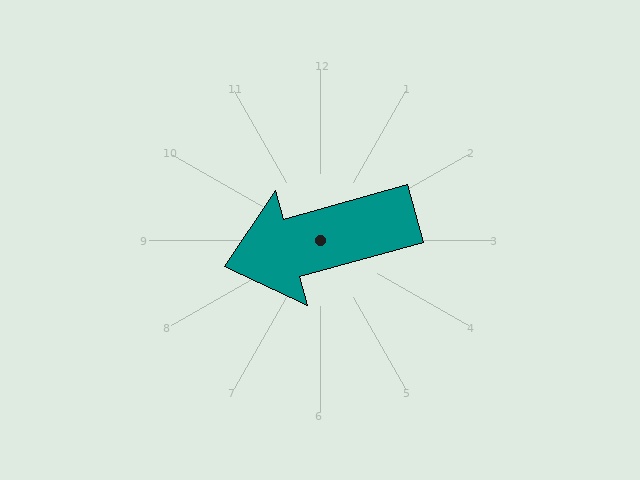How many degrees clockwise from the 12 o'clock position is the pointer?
Approximately 254 degrees.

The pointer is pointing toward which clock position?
Roughly 8 o'clock.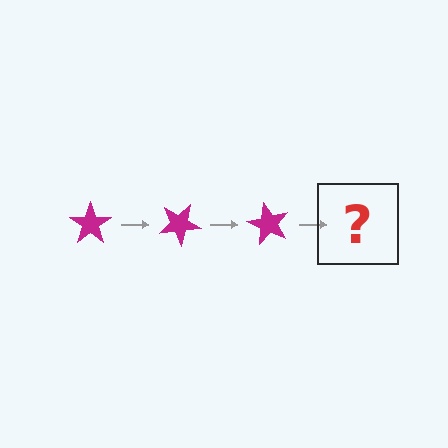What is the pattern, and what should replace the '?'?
The pattern is that the star rotates 30 degrees each step. The '?' should be a magenta star rotated 90 degrees.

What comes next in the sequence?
The next element should be a magenta star rotated 90 degrees.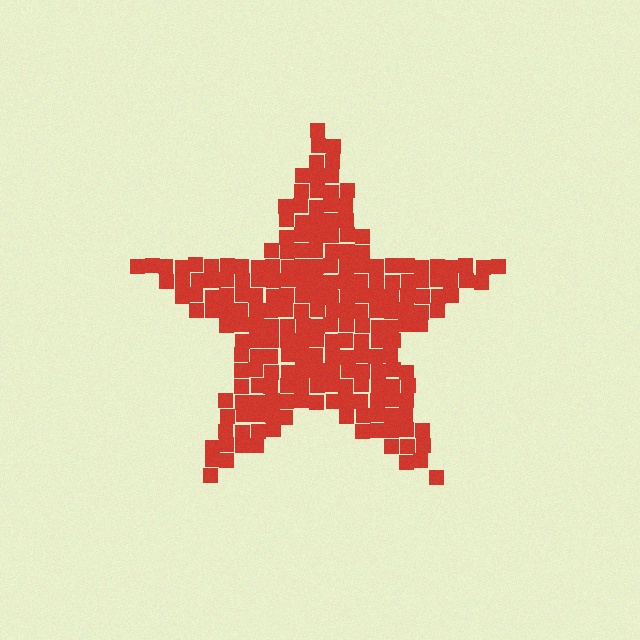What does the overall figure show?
The overall figure shows a star.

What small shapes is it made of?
It is made of small squares.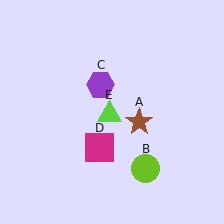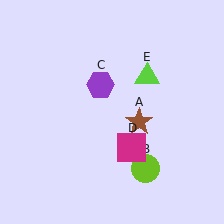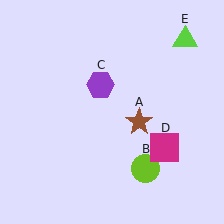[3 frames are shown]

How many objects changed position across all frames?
2 objects changed position: magenta square (object D), lime triangle (object E).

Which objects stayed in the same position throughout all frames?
Brown star (object A) and lime circle (object B) and purple hexagon (object C) remained stationary.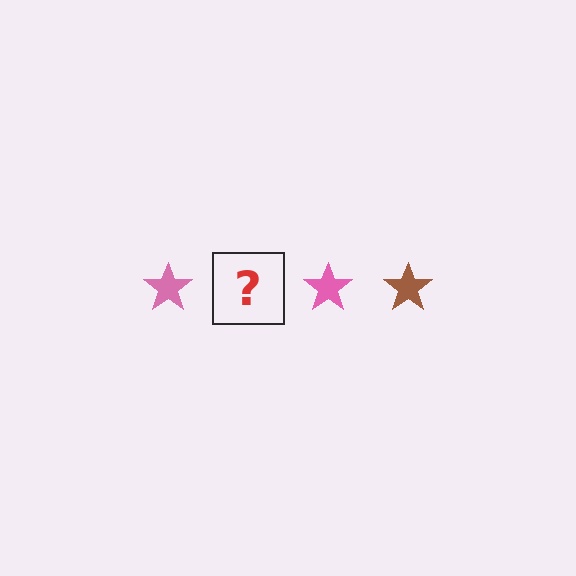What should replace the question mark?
The question mark should be replaced with a brown star.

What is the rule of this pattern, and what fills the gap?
The rule is that the pattern cycles through pink, brown stars. The gap should be filled with a brown star.